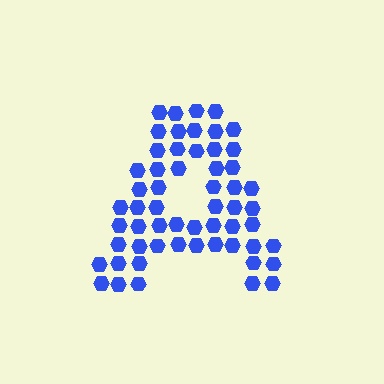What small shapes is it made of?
It is made of small hexagons.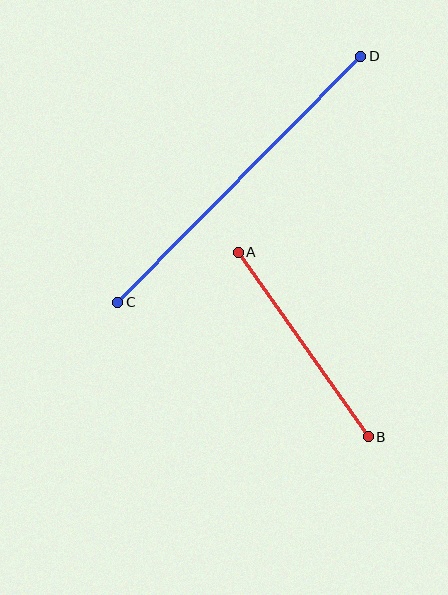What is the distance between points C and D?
The distance is approximately 345 pixels.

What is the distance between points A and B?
The distance is approximately 226 pixels.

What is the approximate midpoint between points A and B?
The midpoint is at approximately (303, 345) pixels.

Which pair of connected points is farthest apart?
Points C and D are farthest apart.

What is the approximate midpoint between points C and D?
The midpoint is at approximately (239, 179) pixels.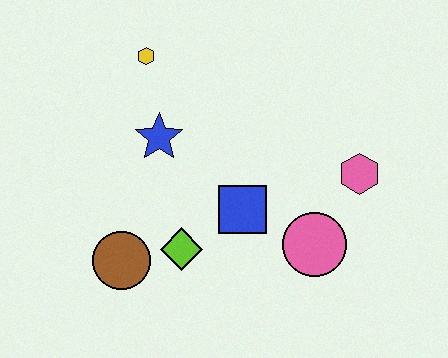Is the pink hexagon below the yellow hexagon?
Yes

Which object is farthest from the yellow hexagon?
The pink circle is farthest from the yellow hexagon.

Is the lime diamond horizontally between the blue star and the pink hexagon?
Yes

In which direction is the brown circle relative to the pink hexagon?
The brown circle is to the left of the pink hexagon.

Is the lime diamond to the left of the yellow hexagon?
No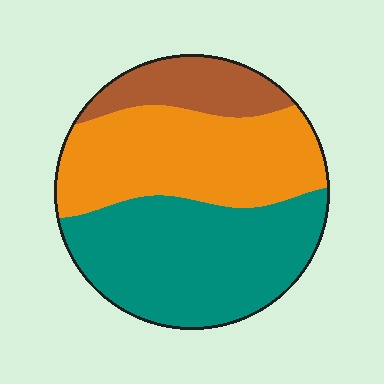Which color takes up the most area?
Teal, at roughly 45%.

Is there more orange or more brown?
Orange.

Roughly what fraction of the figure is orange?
Orange takes up between a quarter and a half of the figure.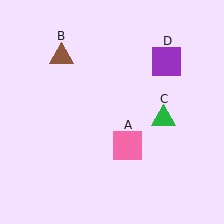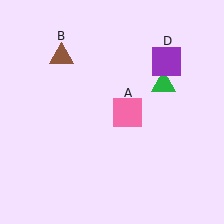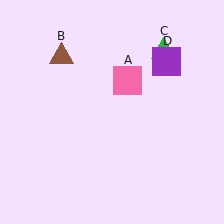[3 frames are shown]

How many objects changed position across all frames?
2 objects changed position: pink square (object A), green triangle (object C).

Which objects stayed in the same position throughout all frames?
Brown triangle (object B) and purple square (object D) remained stationary.